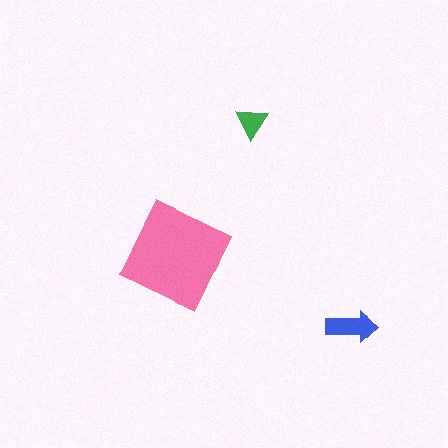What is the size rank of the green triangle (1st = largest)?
3rd.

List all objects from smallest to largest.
The green triangle, the blue arrow, the pink square.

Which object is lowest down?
The blue arrow is bottommost.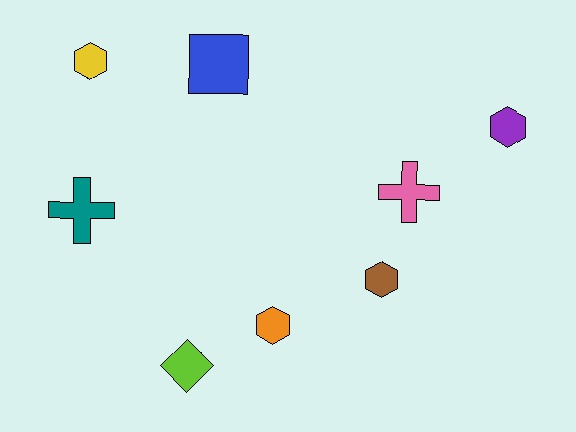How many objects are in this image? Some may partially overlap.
There are 8 objects.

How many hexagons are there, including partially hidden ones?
There are 4 hexagons.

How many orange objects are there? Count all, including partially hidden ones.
There is 1 orange object.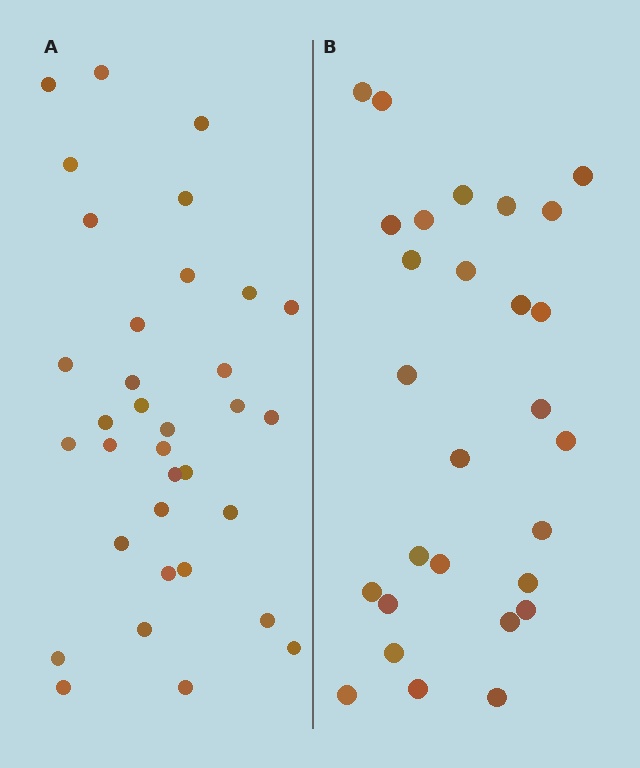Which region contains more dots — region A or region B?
Region A (the left region) has more dots.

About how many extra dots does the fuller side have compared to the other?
Region A has about 6 more dots than region B.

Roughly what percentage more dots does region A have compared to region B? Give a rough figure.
About 20% more.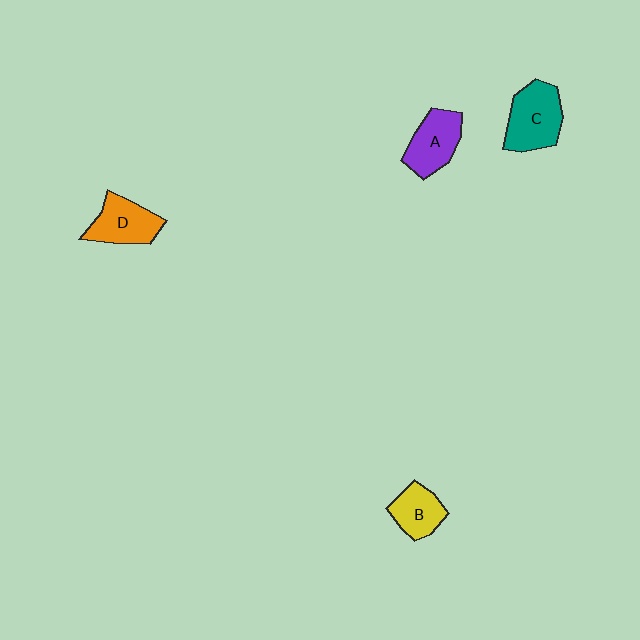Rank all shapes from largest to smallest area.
From largest to smallest: C (teal), A (purple), D (orange), B (yellow).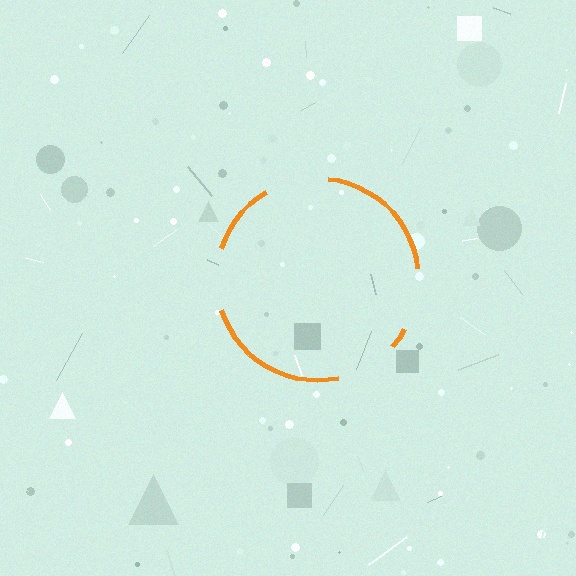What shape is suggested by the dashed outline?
The dashed outline suggests a circle.